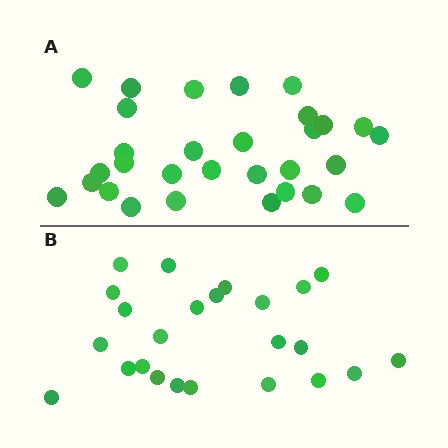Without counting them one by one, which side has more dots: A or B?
Region A (the top region) has more dots.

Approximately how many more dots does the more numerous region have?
Region A has about 6 more dots than region B.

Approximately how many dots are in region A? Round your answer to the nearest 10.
About 30 dots.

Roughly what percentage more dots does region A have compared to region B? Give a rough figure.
About 25% more.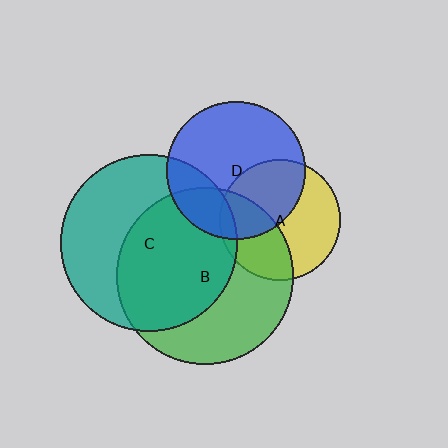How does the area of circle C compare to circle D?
Approximately 1.6 times.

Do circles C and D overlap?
Yes.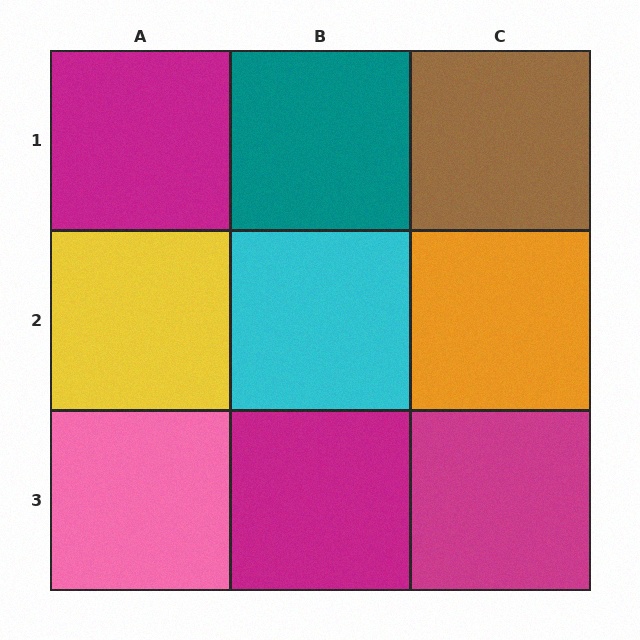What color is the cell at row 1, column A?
Magenta.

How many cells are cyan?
1 cell is cyan.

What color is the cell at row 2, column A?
Yellow.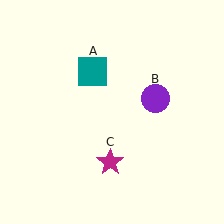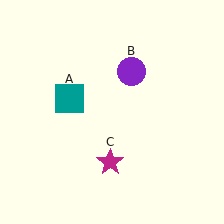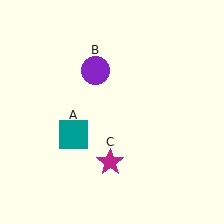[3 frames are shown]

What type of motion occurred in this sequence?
The teal square (object A), purple circle (object B) rotated counterclockwise around the center of the scene.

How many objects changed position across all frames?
2 objects changed position: teal square (object A), purple circle (object B).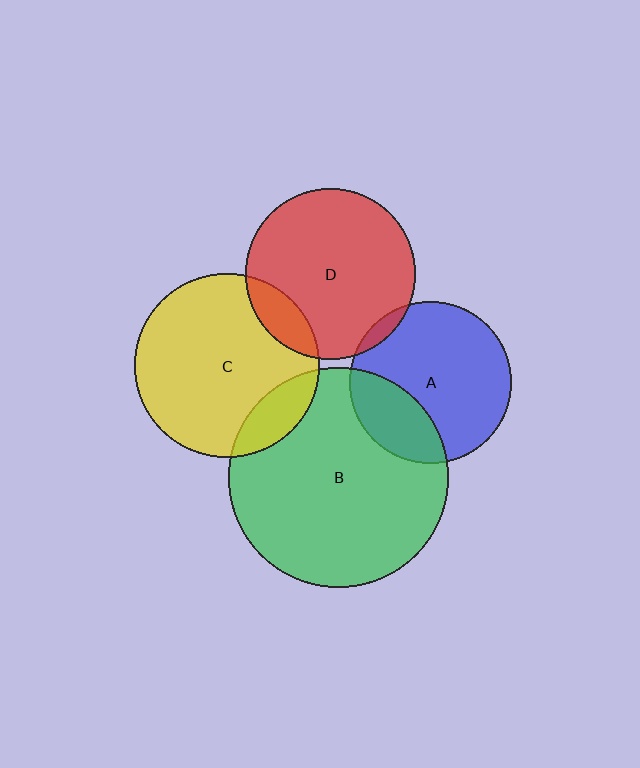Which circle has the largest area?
Circle B (green).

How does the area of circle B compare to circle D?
Approximately 1.7 times.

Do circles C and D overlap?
Yes.